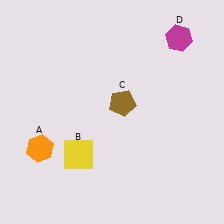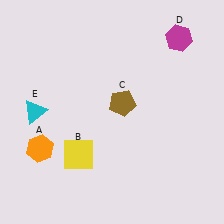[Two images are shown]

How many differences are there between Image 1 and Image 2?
There is 1 difference between the two images.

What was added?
A cyan triangle (E) was added in Image 2.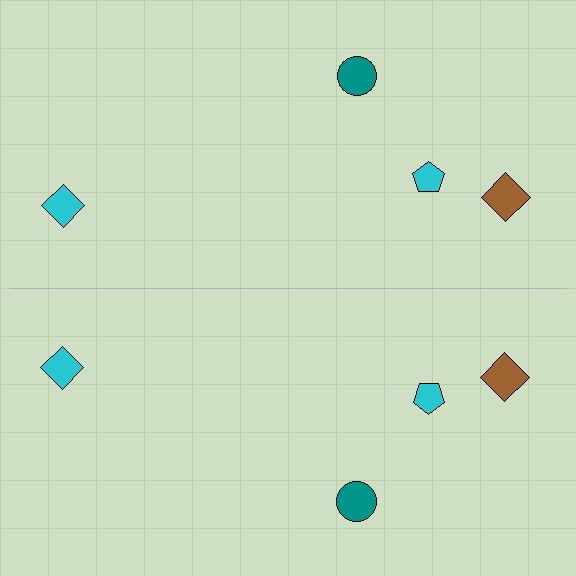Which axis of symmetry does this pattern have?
The pattern has a horizontal axis of symmetry running through the center of the image.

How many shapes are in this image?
There are 8 shapes in this image.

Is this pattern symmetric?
Yes, this pattern has bilateral (reflection) symmetry.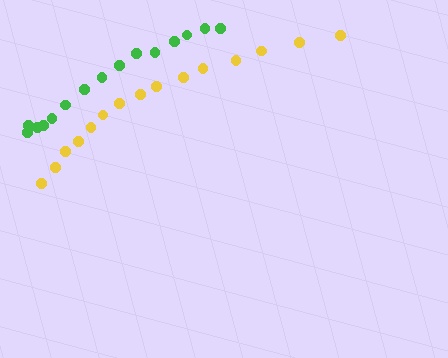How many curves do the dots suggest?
There are 2 distinct paths.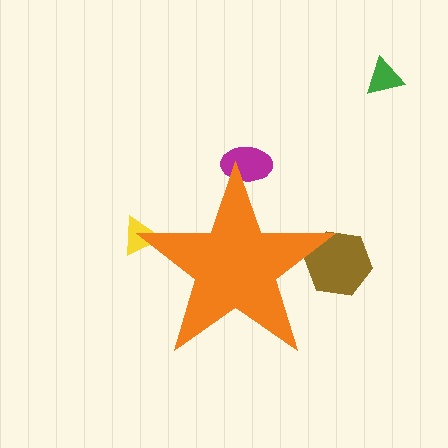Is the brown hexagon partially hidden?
Yes, the brown hexagon is partially hidden behind the orange star.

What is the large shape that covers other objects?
An orange star.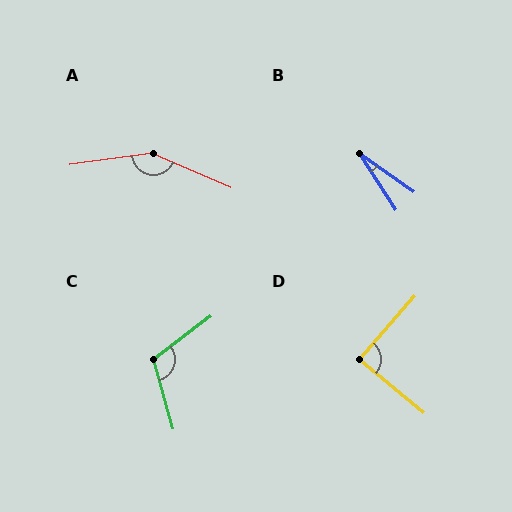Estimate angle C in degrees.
Approximately 111 degrees.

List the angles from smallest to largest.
B (22°), D (88°), C (111°), A (149°).